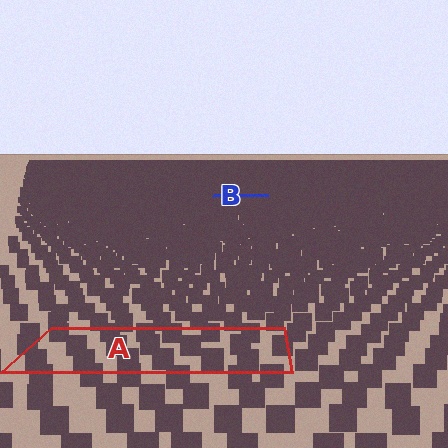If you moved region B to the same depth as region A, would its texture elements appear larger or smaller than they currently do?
They would appear larger. At a closer depth, the same texture elements are projected at a bigger on-screen size.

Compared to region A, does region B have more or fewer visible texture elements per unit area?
Region B has more texture elements per unit area — they are packed more densely because it is farther away.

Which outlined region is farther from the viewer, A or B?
Region B is farther from the viewer — the texture elements inside it appear smaller and more densely packed.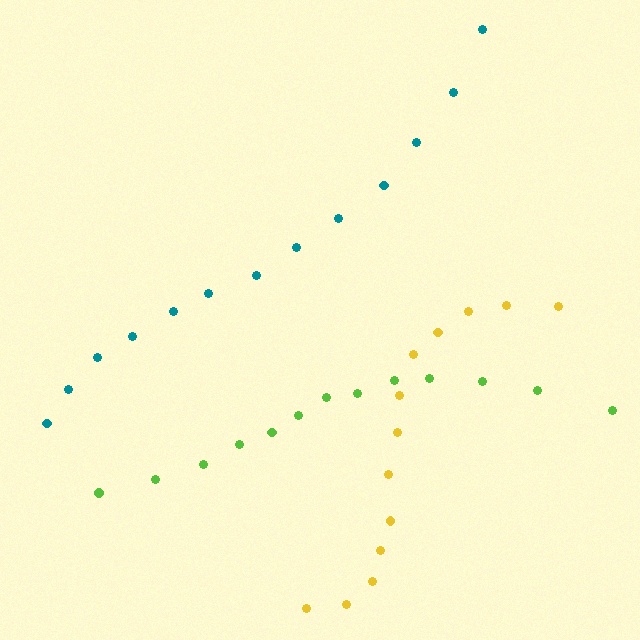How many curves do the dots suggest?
There are 3 distinct paths.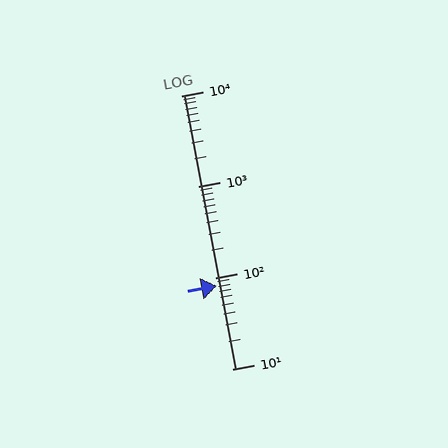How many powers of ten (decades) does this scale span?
The scale spans 3 decades, from 10 to 10000.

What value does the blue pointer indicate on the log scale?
The pointer indicates approximately 81.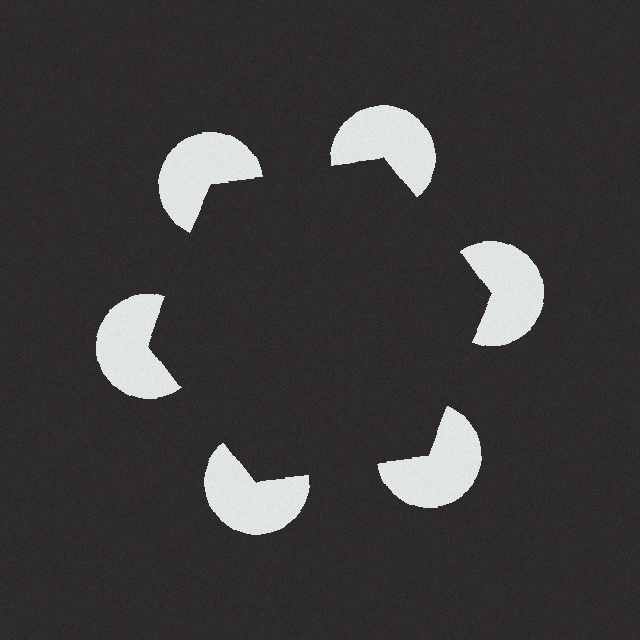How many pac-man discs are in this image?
There are 6 — one at each vertex of the illusory hexagon.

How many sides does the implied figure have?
6 sides.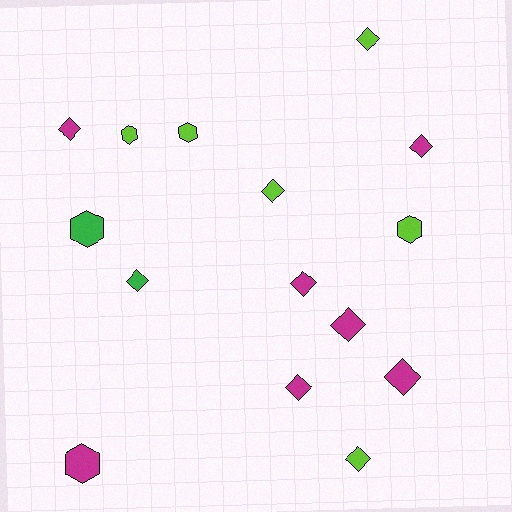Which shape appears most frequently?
Diamond, with 10 objects.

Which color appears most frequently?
Magenta, with 7 objects.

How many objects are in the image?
There are 15 objects.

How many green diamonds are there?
There is 1 green diamond.